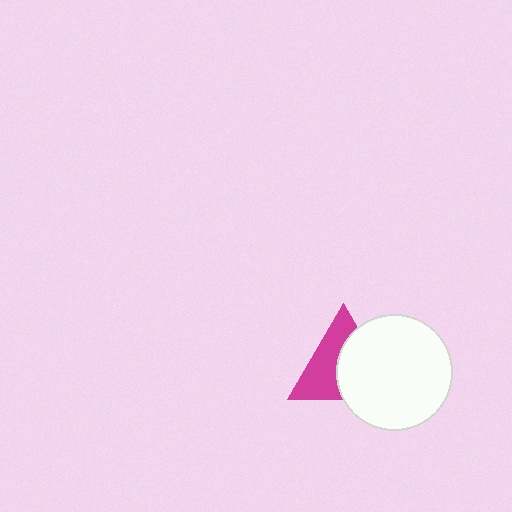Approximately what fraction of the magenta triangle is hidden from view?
Roughly 50% of the magenta triangle is hidden behind the white circle.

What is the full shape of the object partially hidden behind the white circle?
The partially hidden object is a magenta triangle.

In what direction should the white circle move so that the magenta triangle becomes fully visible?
The white circle should move right. That is the shortest direction to clear the overlap and leave the magenta triangle fully visible.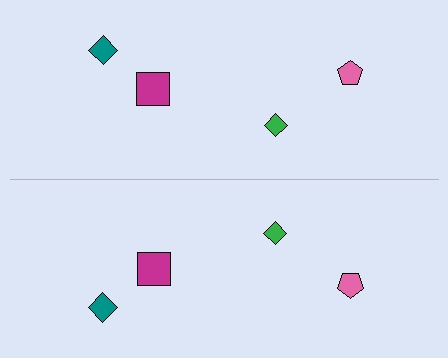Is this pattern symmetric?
Yes, this pattern has bilateral (reflection) symmetry.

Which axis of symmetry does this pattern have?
The pattern has a horizontal axis of symmetry running through the center of the image.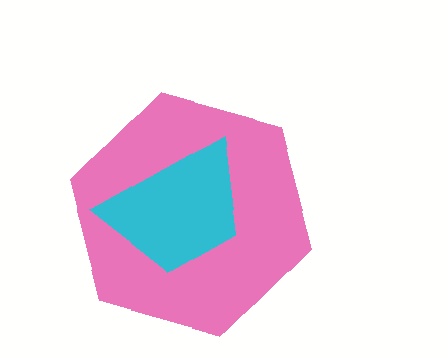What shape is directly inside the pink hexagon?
The cyan trapezoid.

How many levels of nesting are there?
2.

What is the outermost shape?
The pink hexagon.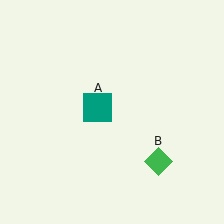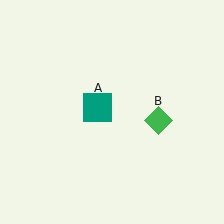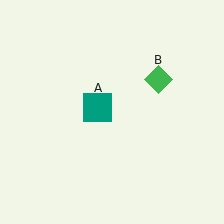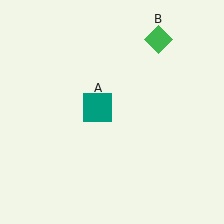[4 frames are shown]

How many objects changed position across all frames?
1 object changed position: green diamond (object B).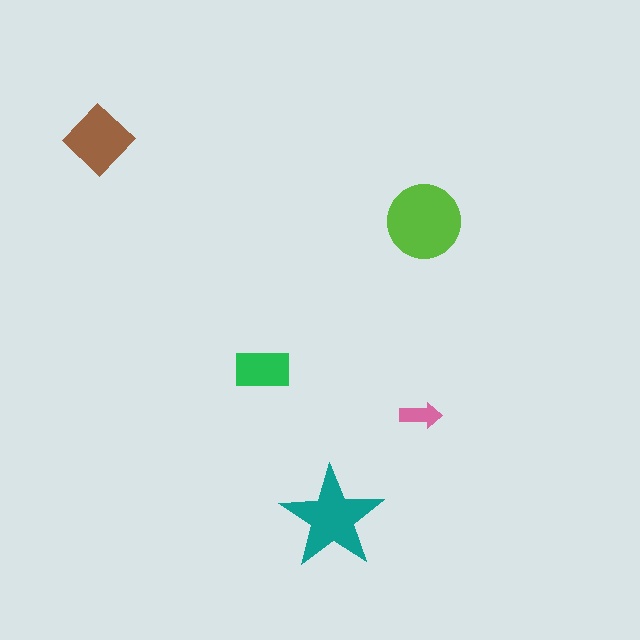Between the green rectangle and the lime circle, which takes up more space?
The lime circle.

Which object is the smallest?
The pink arrow.